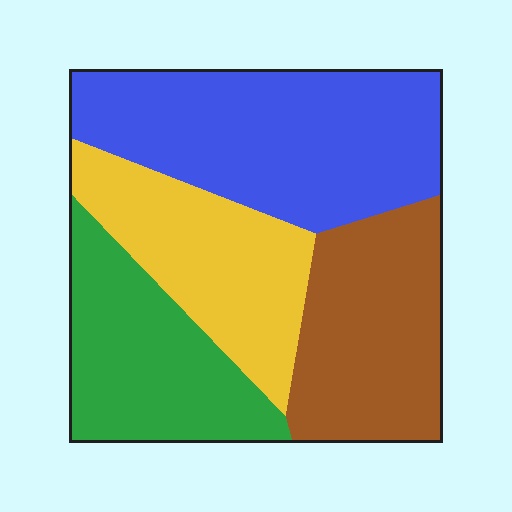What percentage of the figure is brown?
Brown covers 23% of the figure.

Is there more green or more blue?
Blue.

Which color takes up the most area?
Blue, at roughly 35%.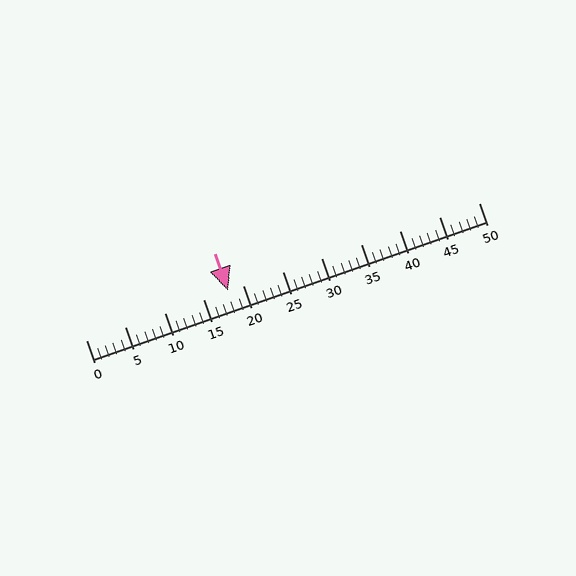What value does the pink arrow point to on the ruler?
The pink arrow points to approximately 18.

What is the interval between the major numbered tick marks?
The major tick marks are spaced 5 units apart.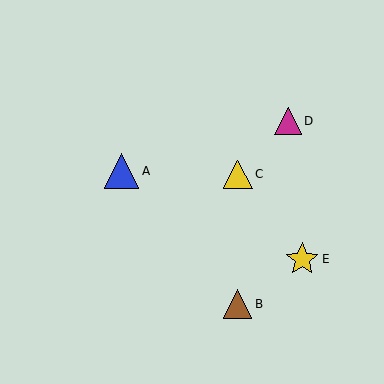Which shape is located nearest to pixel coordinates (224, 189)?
The yellow triangle (labeled C) at (238, 174) is nearest to that location.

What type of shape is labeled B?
Shape B is a brown triangle.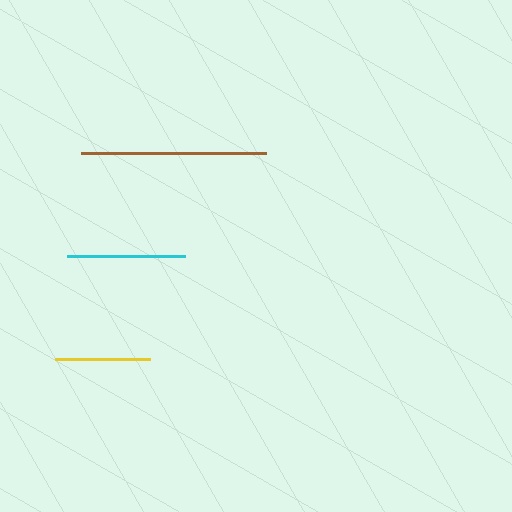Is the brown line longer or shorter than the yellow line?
The brown line is longer than the yellow line.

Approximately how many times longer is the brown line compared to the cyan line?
The brown line is approximately 1.6 times the length of the cyan line.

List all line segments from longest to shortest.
From longest to shortest: brown, cyan, yellow.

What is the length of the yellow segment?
The yellow segment is approximately 95 pixels long.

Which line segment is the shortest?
The yellow line is the shortest at approximately 95 pixels.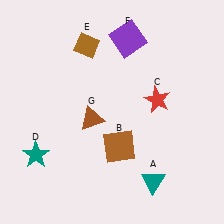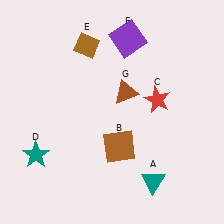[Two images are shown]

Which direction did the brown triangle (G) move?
The brown triangle (G) moved right.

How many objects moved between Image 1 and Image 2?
1 object moved between the two images.